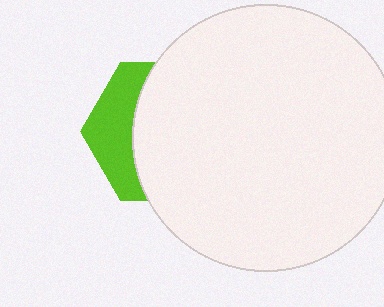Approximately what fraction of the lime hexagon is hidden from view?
Roughly 68% of the lime hexagon is hidden behind the white circle.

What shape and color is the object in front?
The object in front is a white circle.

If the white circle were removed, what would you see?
You would see the complete lime hexagon.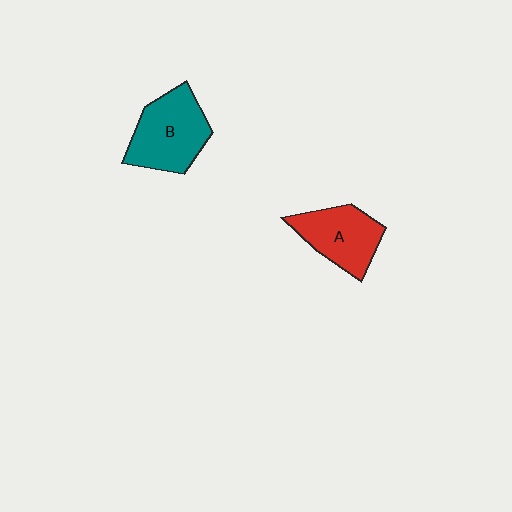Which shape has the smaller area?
Shape A (red).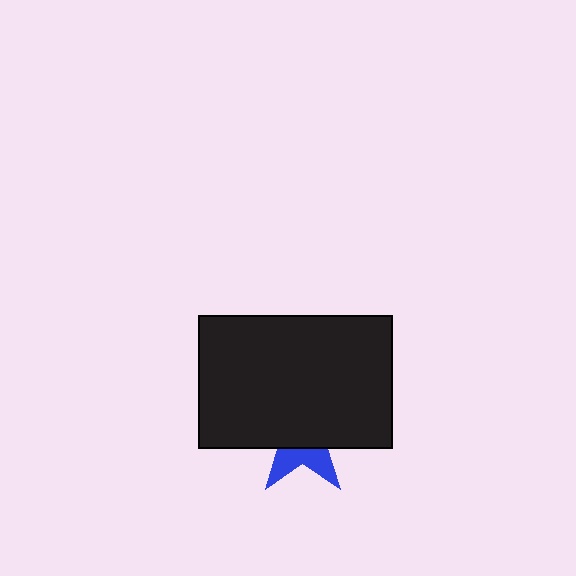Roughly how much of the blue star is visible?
A small part of it is visible (roughly 32%).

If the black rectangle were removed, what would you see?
You would see the complete blue star.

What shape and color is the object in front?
The object in front is a black rectangle.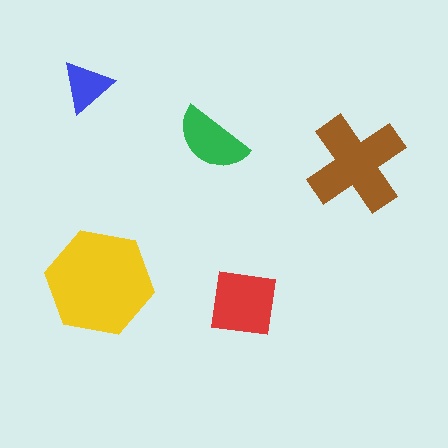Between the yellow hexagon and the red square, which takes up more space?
The yellow hexagon.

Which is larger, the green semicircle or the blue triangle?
The green semicircle.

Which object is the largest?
The yellow hexagon.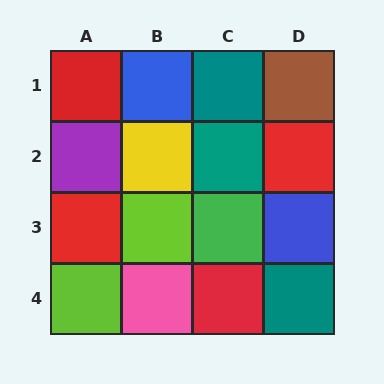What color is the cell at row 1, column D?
Brown.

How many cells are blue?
2 cells are blue.